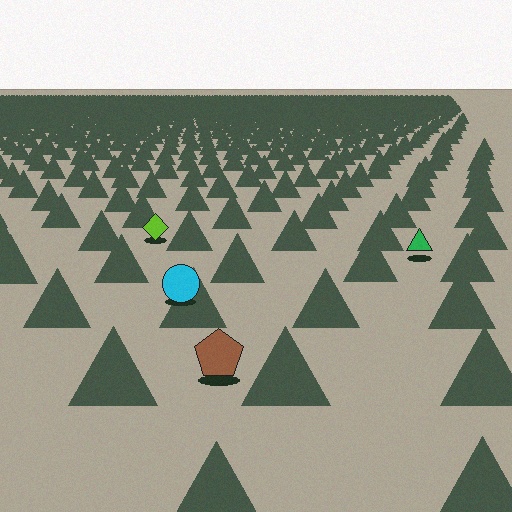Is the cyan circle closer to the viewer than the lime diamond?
Yes. The cyan circle is closer — you can tell from the texture gradient: the ground texture is coarser near it.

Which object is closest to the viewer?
The brown pentagon is closest. The texture marks near it are larger and more spread out.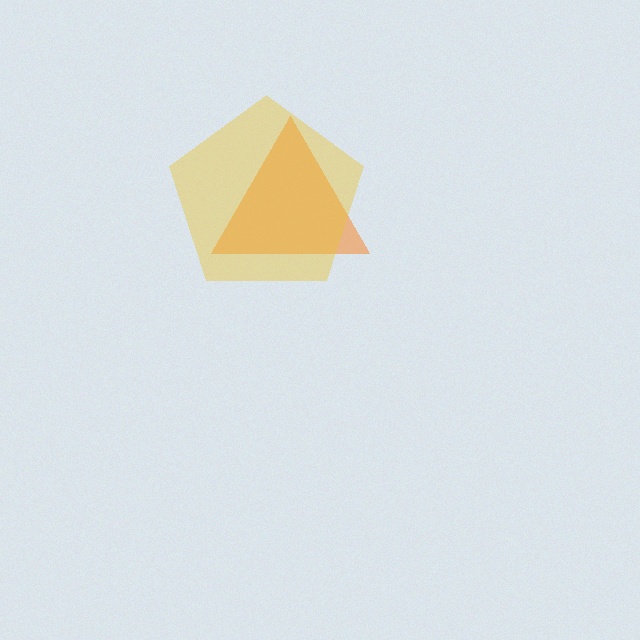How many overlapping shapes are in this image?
There are 2 overlapping shapes in the image.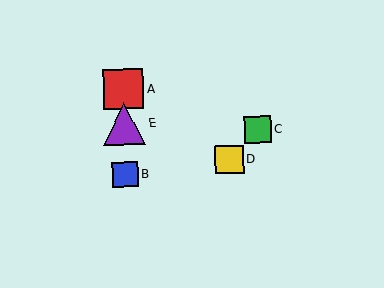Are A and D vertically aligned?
No, A is at x≈123 and D is at x≈229.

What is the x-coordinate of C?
Object C is at x≈257.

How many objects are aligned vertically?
3 objects (A, B, E) are aligned vertically.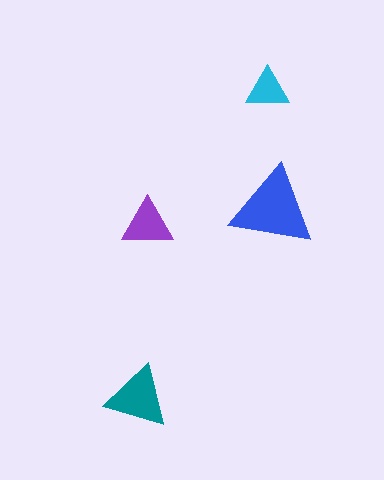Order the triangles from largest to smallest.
the blue one, the teal one, the purple one, the cyan one.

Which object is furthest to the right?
The blue triangle is rightmost.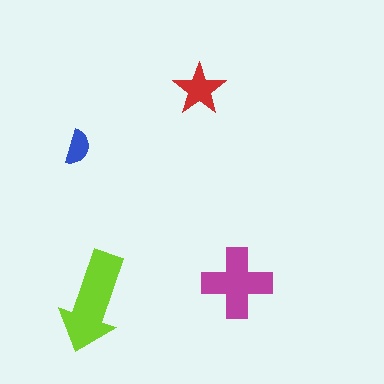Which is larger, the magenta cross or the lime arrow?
The lime arrow.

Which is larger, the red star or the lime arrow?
The lime arrow.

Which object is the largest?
The lime arrow.